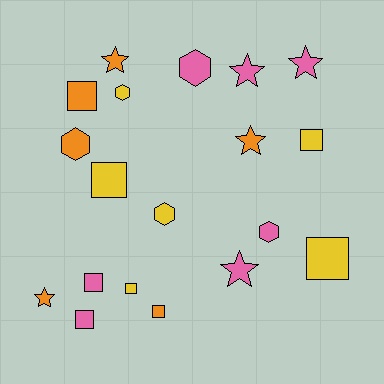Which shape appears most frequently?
Square, with 8 objects.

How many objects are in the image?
There are 19 objects.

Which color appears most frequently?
Pink, with 7 objects.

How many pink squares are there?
There are 2 pink squares.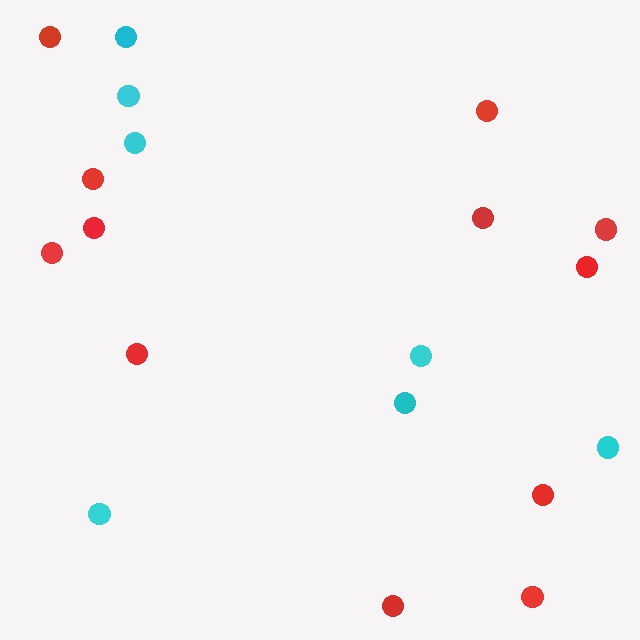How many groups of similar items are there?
There are 2 groups: one group of cyan circles (7) and one group of red circles (12).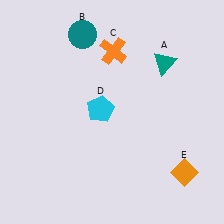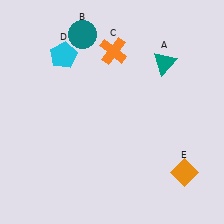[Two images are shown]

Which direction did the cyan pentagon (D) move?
The cyan pentagon (D) moved up.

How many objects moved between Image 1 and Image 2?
1 object moved between the two images.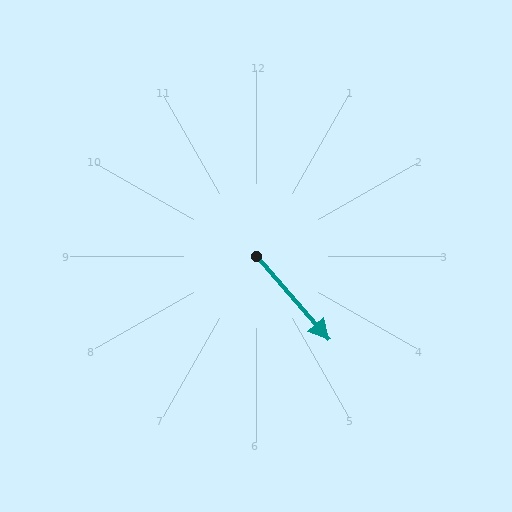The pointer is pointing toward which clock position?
Roughly 5 o'clock.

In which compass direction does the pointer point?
Southeast.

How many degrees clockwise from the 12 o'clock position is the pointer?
Approximately 139 degrees.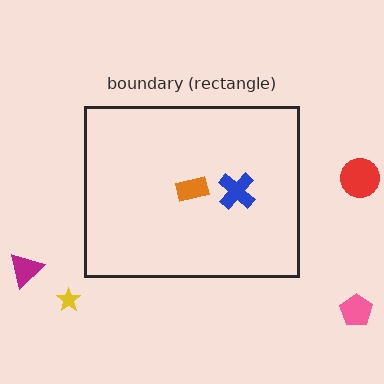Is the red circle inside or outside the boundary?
Outside.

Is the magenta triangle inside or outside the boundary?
Outside.